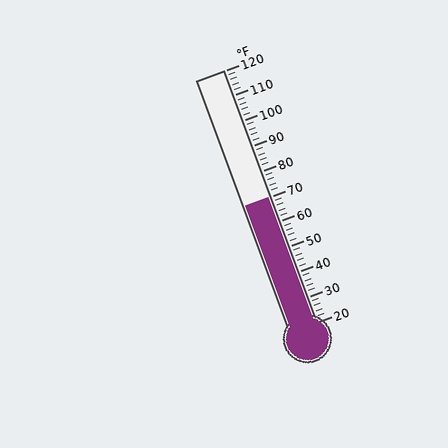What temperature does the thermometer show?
The thermometer shows approximately 70°F.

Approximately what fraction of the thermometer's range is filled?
The thermometer is filled to approximately 50% of its range.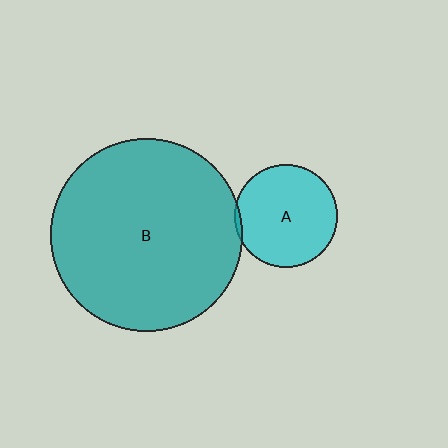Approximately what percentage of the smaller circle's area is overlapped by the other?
Approximately 5%.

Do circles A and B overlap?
Yes.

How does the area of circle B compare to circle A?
Approximately 3.5 times.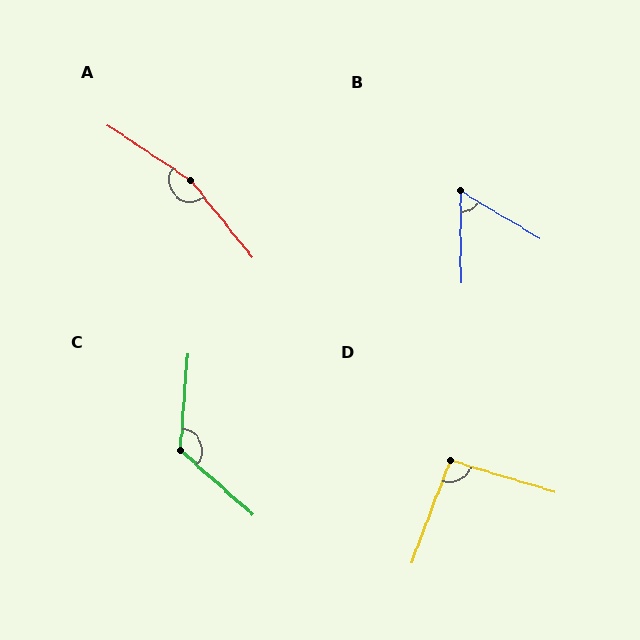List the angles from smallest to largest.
B (59°), D (94°), C (127°), A (162°).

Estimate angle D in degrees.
Approximately 94 degrees.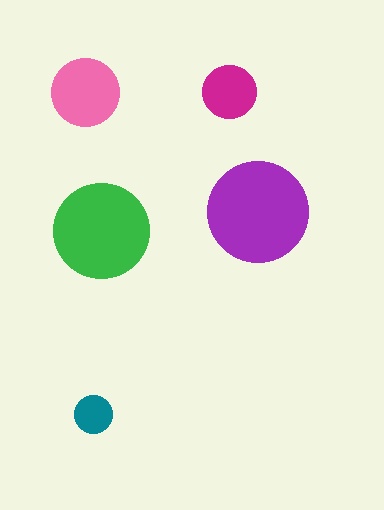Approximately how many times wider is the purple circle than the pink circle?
About 1.5 times wider.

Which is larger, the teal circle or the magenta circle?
The magenta one.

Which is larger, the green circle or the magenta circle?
The green one.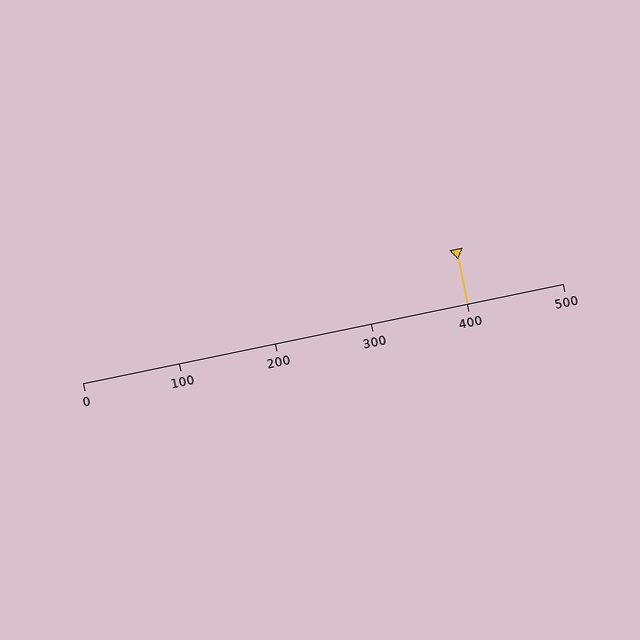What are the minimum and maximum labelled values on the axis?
The axis runs from 0 to 500.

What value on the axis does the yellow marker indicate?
The marker indicates approximately 400.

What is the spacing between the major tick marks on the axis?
The major ticks are spaced 100 apart.